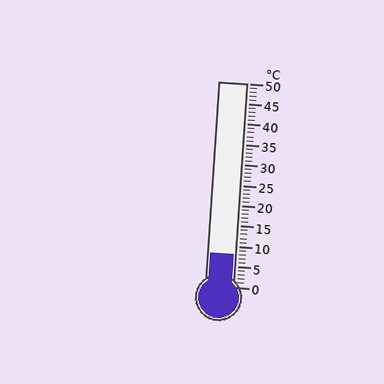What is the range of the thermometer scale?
The thermometer scale ranges from 0°C to 50°C.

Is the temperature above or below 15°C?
The temperature is below 15°C.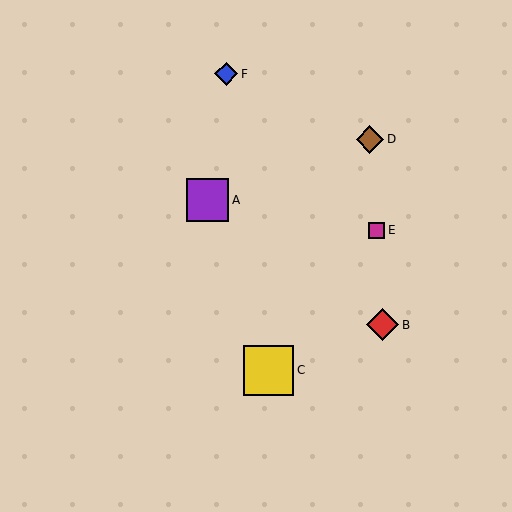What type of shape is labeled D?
Shape D is a brown diamond.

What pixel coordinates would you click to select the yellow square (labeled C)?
Click at (269, 370) to select the yellow square C.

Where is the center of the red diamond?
The center of the red diamond is at (383, 325).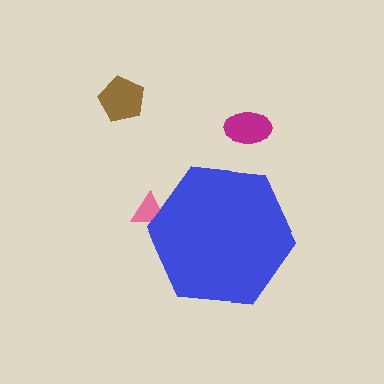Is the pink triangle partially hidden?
Yes, the pink triangle is partially hidden behind the blue hexagon.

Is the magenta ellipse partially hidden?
No, the magenta ellipse is fully visible.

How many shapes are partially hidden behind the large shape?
1 shape is partially hidden.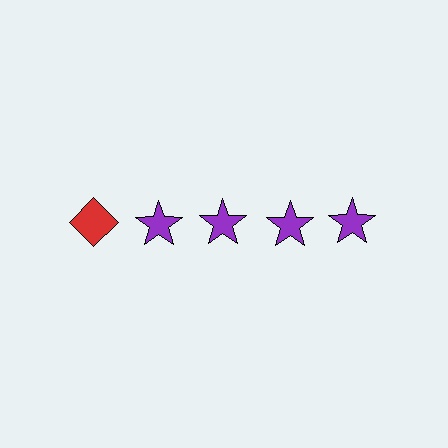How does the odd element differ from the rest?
It differs in both color (red instead of purple) and shape (diamond instead of star).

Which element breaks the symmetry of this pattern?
The red diamond in the top row, leftmost column breaks the symmetry. All other shapes are purple stars.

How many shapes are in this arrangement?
There are 5 shapes arranged in a grid pattern.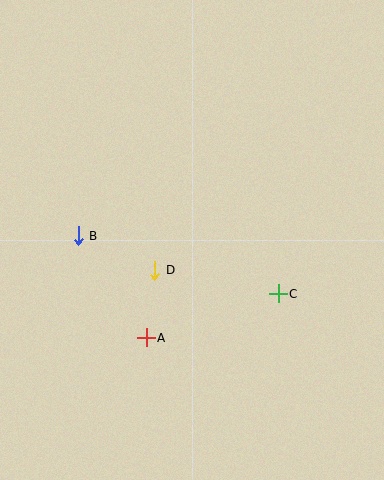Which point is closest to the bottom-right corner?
Point C is closest to the bottom-right corner.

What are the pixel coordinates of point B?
Point B is at (78, 236).